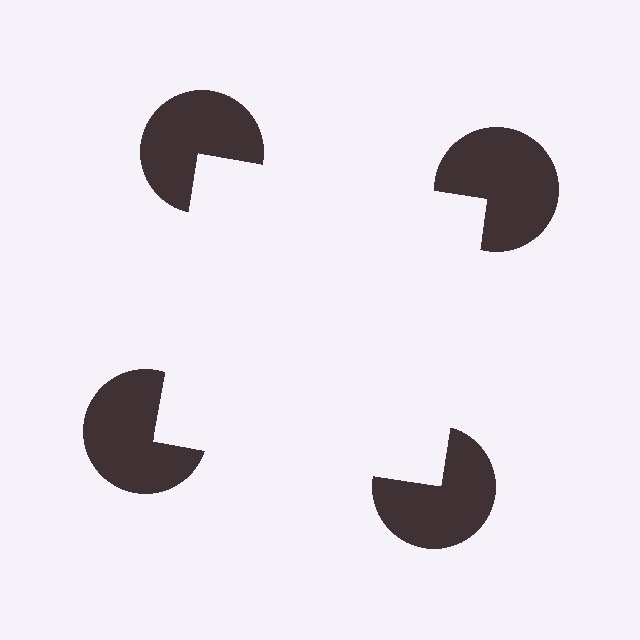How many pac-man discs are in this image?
There are 4 — one at each vertex of the illusory square.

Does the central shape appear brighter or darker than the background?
It typically appears slightly brighter than the background, even though no actual brightness change is drawn.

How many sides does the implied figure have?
4 sides.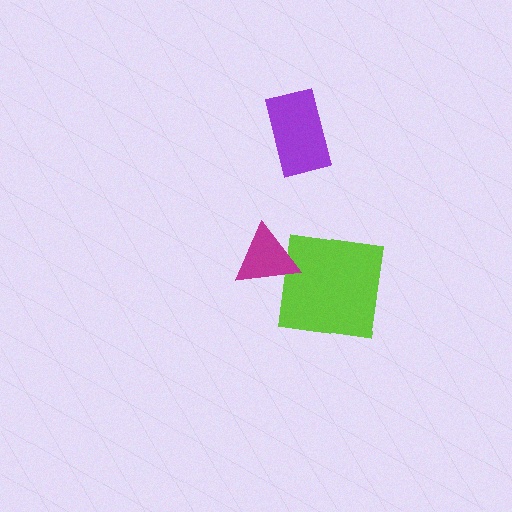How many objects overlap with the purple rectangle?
0 objects overlap with the purple rectangle.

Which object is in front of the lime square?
The magenta triangle is in front of the lime square.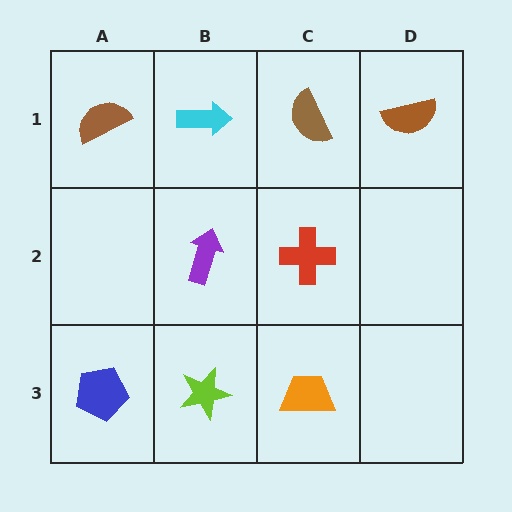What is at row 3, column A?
A blue pentagon.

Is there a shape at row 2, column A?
No, that cell is empty.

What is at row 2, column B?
A purple arrow.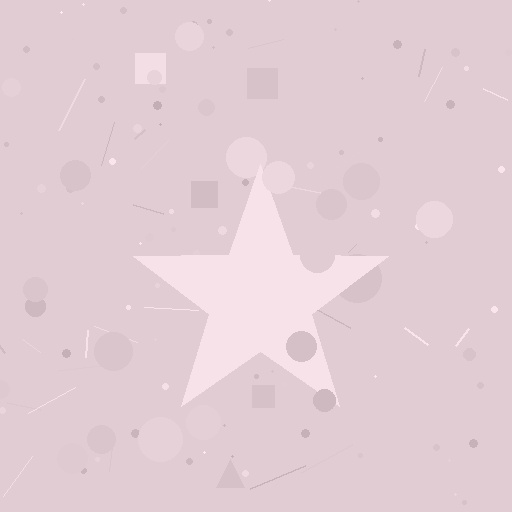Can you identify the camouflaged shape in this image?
The camouflaged shape is a star.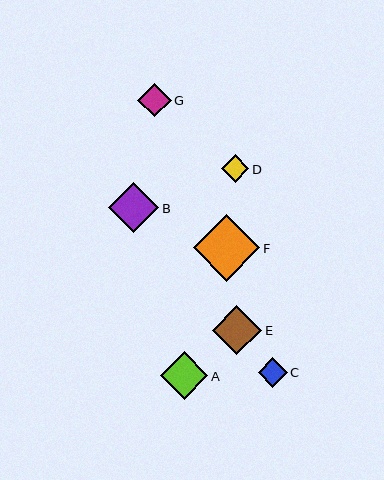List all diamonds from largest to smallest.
From largest to smallest: F, B, E, A, G, C, D.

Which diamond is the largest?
Diamond F is the largest with a size of approximately 67 pixels.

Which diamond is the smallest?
Diamond D is the smallest with a size of approximately 28 pixels.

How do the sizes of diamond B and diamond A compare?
Diamond B and diamond A are approximately the same size.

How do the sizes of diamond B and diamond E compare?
Diamond B and diamond E are approximately the same size.